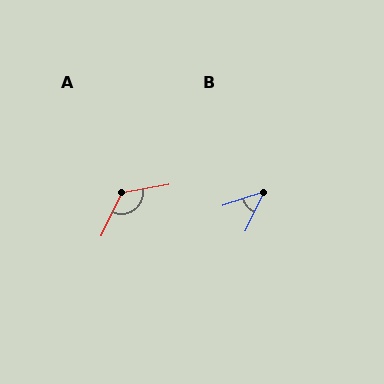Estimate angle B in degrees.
Approximately 46 degrees.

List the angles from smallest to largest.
B (46°), A (125°).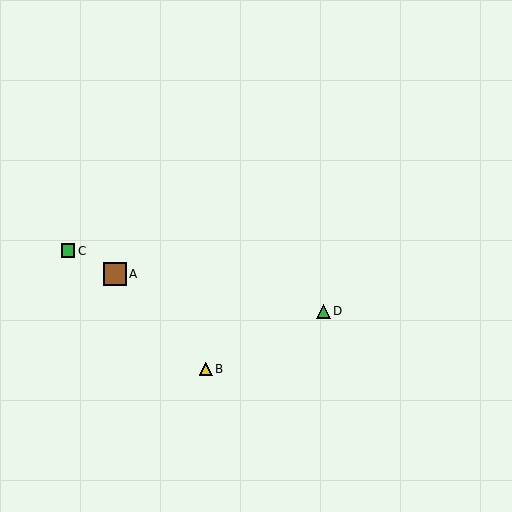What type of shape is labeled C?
Shape C is a green square.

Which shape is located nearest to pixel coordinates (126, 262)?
The brown square (labeled A) at (115, 274) is nearest to that location.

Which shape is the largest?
The brown square (labeled A) is the largest.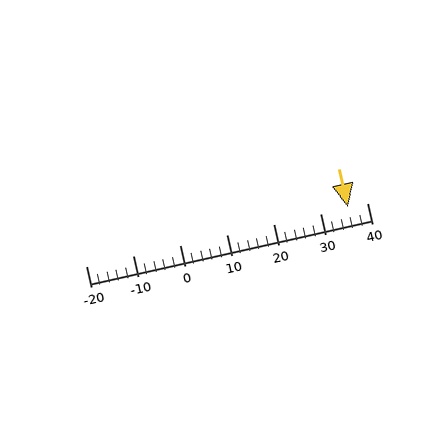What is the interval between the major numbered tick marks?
The major tick marks are spaced 10 units apart.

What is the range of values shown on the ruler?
The ruler shows values from -20 to 40.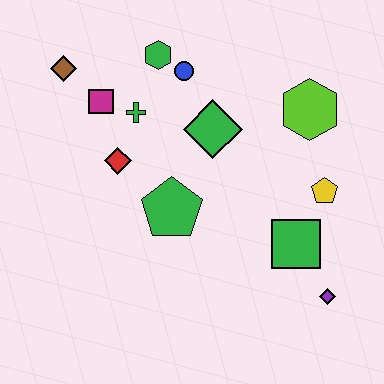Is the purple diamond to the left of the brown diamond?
No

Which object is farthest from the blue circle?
The purple diamond is farthest from the blue circle.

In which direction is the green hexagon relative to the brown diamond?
The green hexagon is to the right of the brown diamond.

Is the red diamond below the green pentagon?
No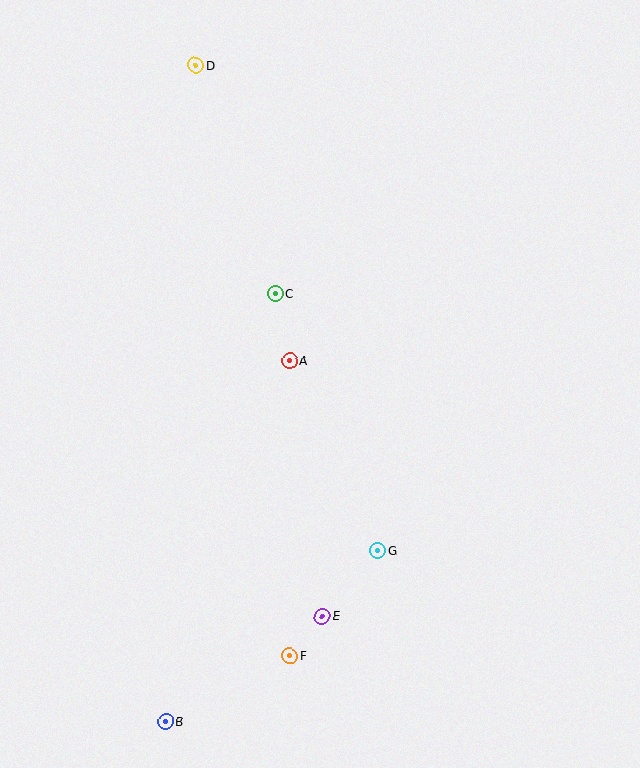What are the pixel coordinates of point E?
Point E is at (322, 616).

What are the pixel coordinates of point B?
Point B is at (166, 722).